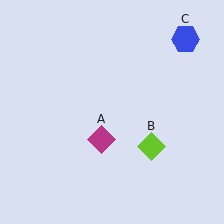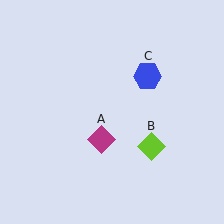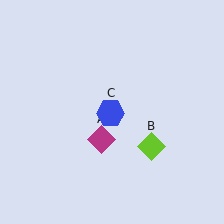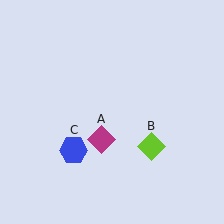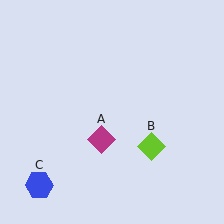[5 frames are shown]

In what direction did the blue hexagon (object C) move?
The blue hexagon (object C) moved down and to the left.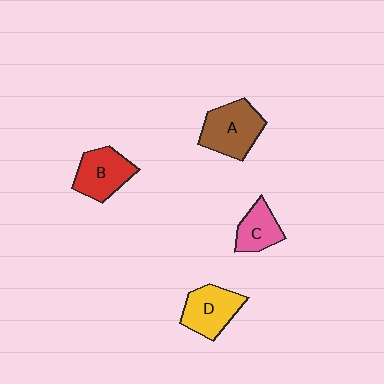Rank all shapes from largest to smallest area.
From largest to smallest: A (brown), D (yellow), B (red), C (pink).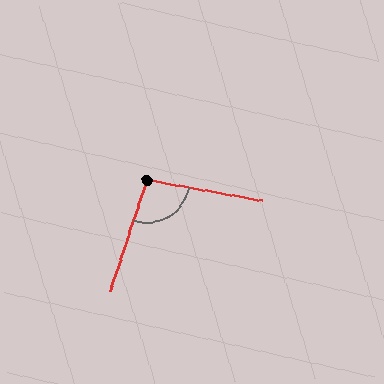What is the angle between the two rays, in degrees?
Approximately 98 degrees.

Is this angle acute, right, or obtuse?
It is obtuse.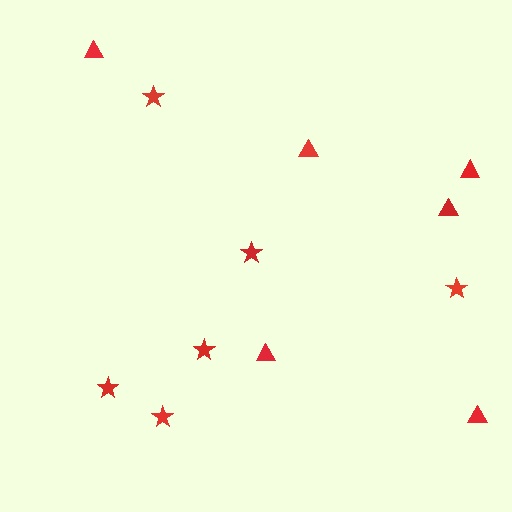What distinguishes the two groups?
There are 2 groups: one group of stars (6) and one group of triangles (6).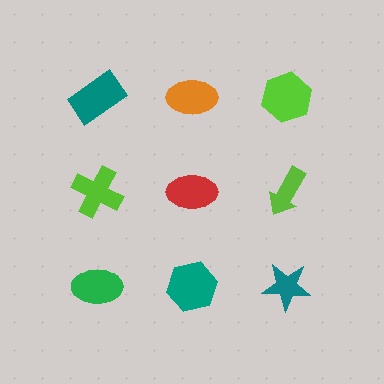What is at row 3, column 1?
A green ellipse.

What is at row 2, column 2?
A red ellipse.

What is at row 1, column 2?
An orange ellipse.